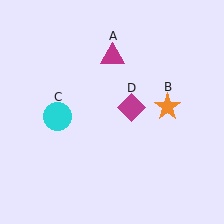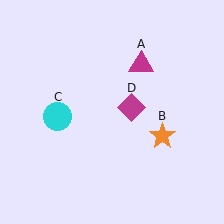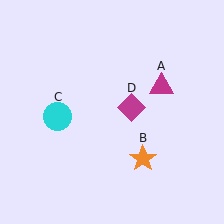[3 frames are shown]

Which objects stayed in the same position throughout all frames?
Cyan circle (object C) and magenta diamond (object D) remained stationary.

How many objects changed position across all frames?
2 objects changed position: magenta triangle (object A), orange star (object B).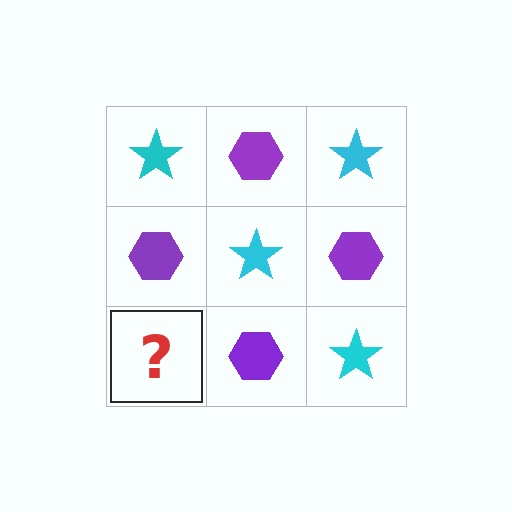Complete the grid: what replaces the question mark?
The question mark should be replaced with a cyan star.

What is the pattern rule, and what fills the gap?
The rule is that it alternates cyan star and purple hexagon in a checkerboard pattern. The gap should be filled with a cyan star.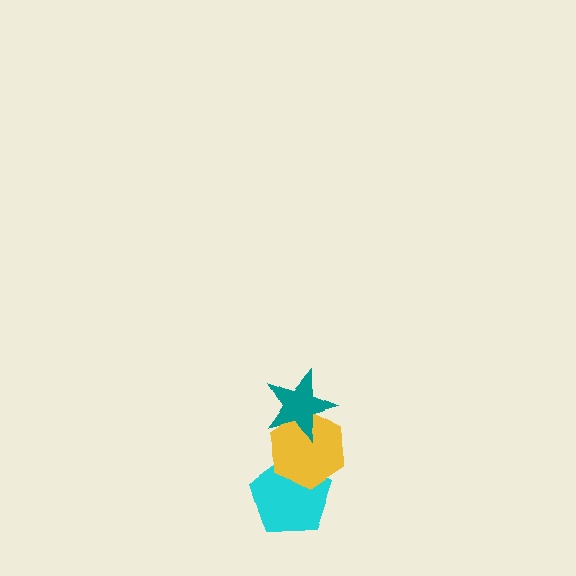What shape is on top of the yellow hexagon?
The teal star is on top of the yellow hexagon.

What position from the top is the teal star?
The teal star is 1st from the top.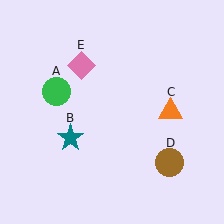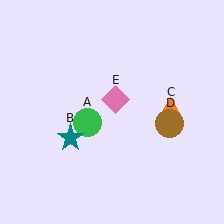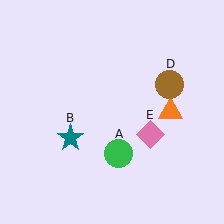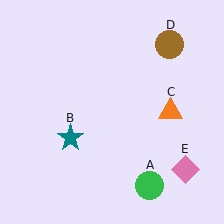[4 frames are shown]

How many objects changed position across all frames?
3 objects changed position: green circle (object A), brown circle (object D), pink diamond (object E).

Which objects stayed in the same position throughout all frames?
Teal star (object B) and orange triangle (object C) remained stationary.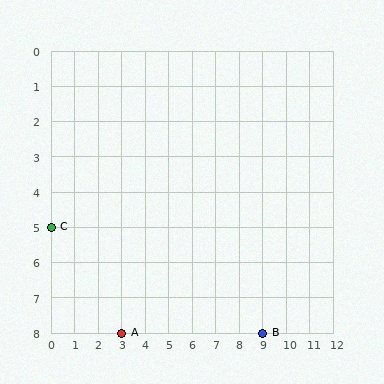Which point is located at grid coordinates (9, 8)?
Point B is at (9, 8).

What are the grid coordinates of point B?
Point B is at grid coordinates (9, 8).